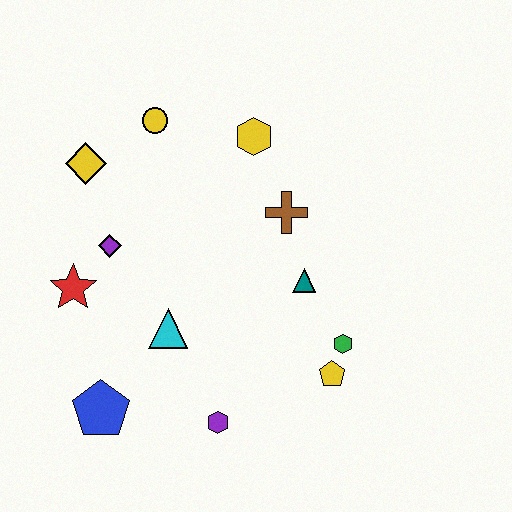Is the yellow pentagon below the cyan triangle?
Yes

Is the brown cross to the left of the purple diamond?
No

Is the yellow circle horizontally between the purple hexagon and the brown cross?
No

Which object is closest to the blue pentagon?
The cyan triangle is closest to the blue pentagon.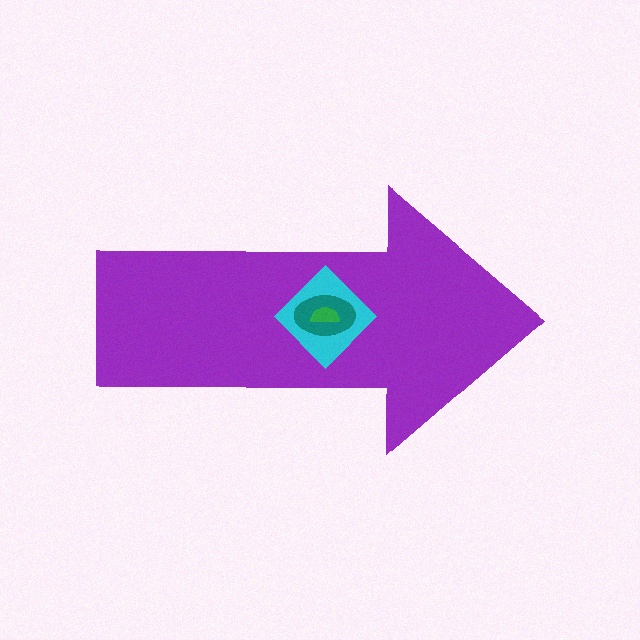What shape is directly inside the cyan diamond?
The teal ellipse.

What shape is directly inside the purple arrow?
The cyan diamond.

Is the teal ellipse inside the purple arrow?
Yes.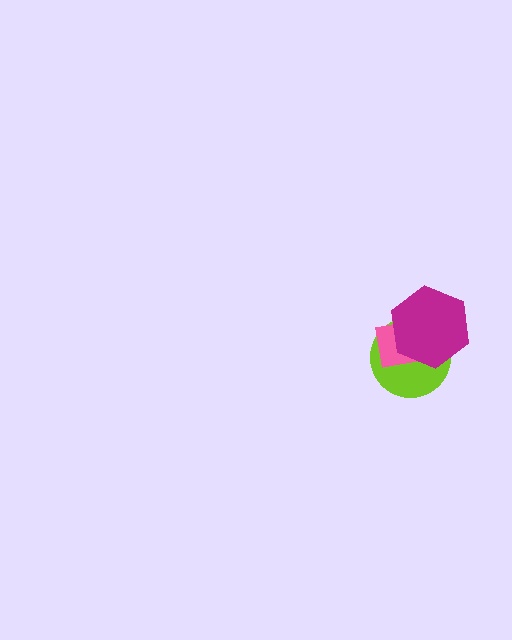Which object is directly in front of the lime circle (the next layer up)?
The pink square is directly in front of the lime circle.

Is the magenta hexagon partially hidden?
No, no other shape covers it.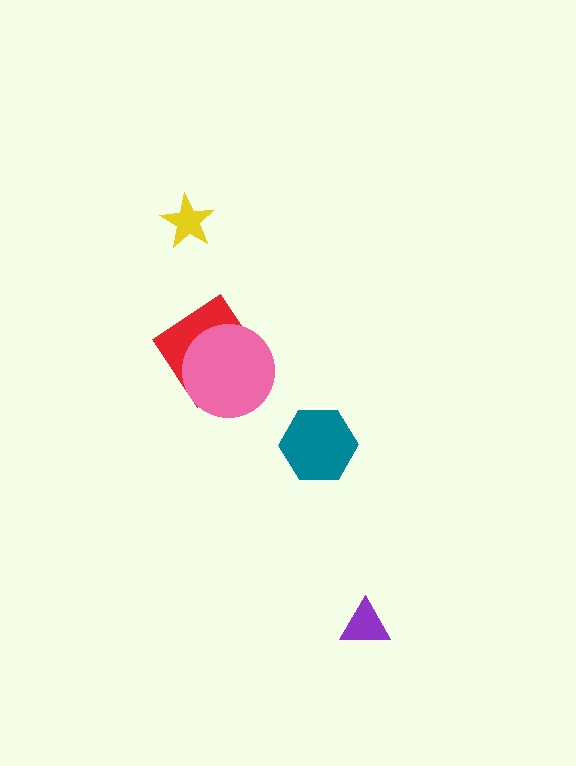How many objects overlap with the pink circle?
1 object overlaps with the pink circle.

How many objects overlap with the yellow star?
0 objects overlap with the yellow star.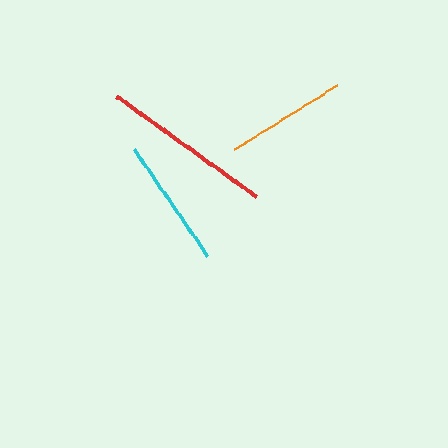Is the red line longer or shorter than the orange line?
The red line is longer than the orange line.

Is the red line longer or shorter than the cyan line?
The red line is longer than the cyan line.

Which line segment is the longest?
The red line is the longest at approximately 172 pixels.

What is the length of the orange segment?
The orange segment is approximately 122 pixels long.